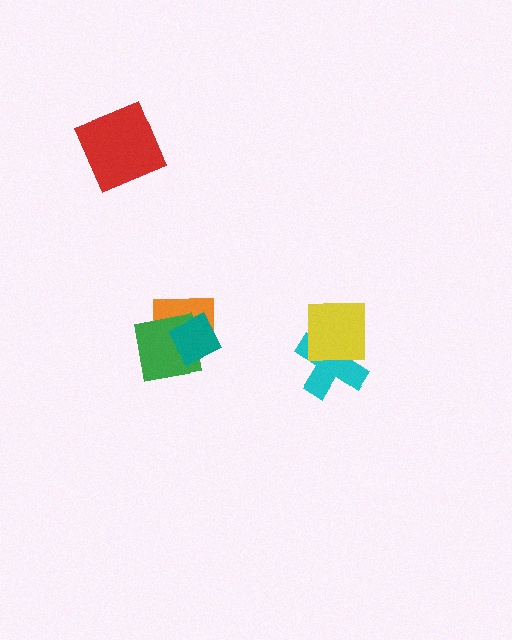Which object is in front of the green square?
The teal diamond is in front of the green square.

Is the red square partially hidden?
No, no other shape covers it.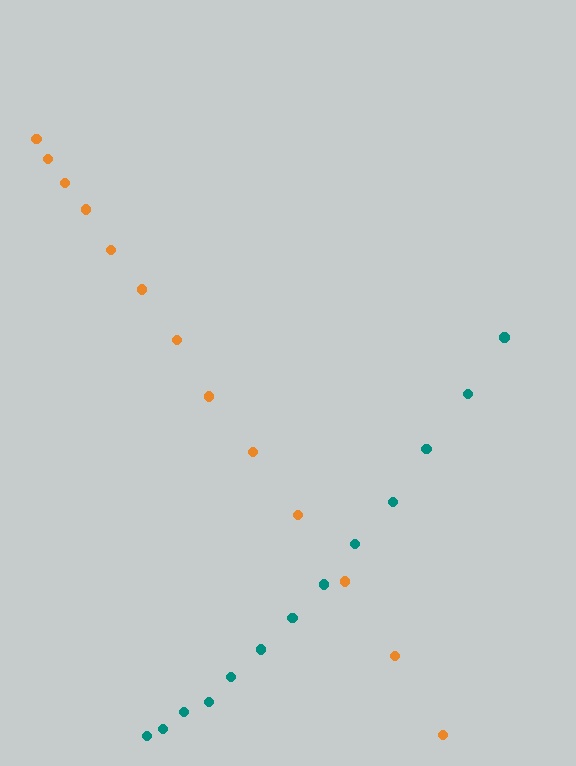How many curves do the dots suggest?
There are 2 distinct paths.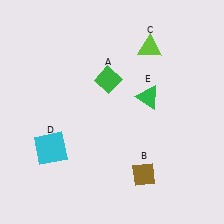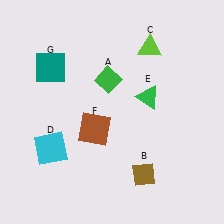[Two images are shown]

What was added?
A brown square (F), a teal square (G) were added in Image 2.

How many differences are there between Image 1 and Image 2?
There are 2 differences between the two images.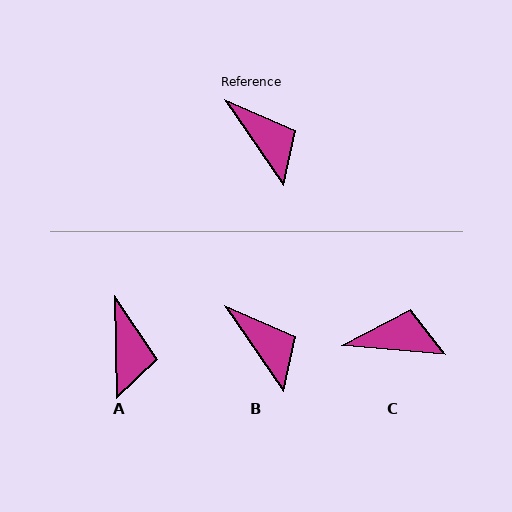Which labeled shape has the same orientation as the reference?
B.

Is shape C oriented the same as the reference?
No, it is off by about 50 degrees.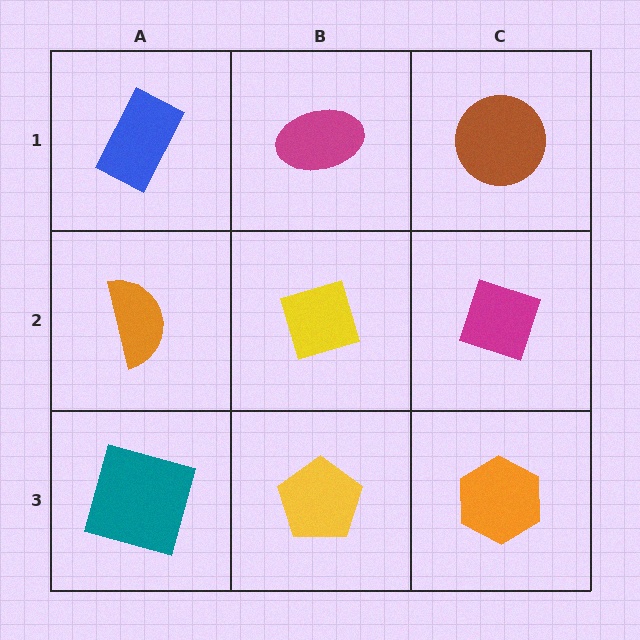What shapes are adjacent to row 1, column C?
A magenta diamond (row 2, column C), a magenta ellipse (row 1, column B).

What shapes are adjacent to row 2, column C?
A brown circle (row 1, column C), an orange hexagon (row 3, column C), a yellow diamond (row 2, column B).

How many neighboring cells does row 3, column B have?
3.